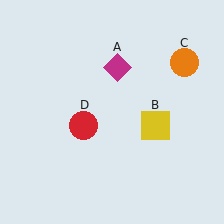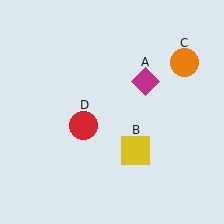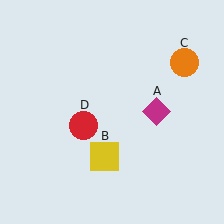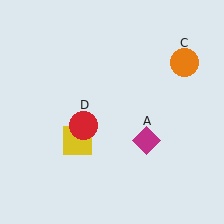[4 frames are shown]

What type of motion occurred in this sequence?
The magenta diamond (object A), yellow square (object B) rotated clockwise around the center of the scene.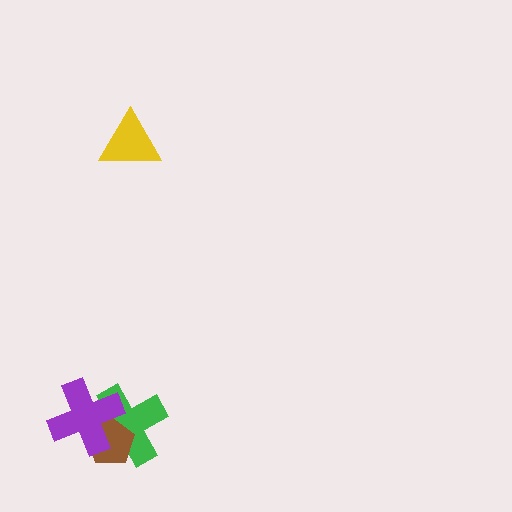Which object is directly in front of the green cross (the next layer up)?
The brown pentagon is directly in front of the green cross.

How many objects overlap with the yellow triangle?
0 objects overlap with the yellow triangle.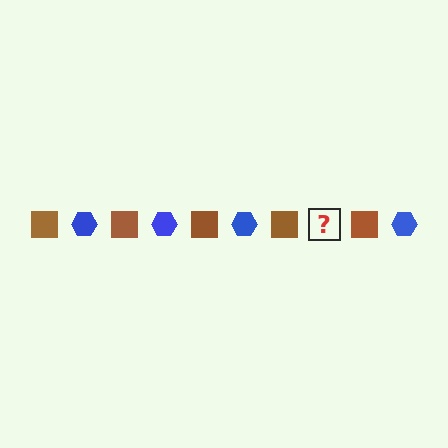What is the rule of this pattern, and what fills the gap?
The rule is that the pattern alternates between brown square and blue hexagon. The gap should be filled with a blue hexagon.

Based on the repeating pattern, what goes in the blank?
The blank should be a blue hexagon.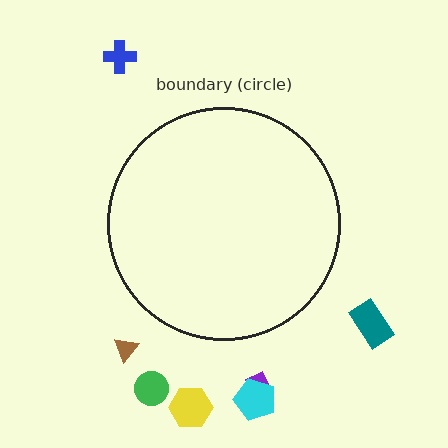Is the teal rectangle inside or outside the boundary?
Outside.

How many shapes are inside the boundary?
0 inside, 7 outside.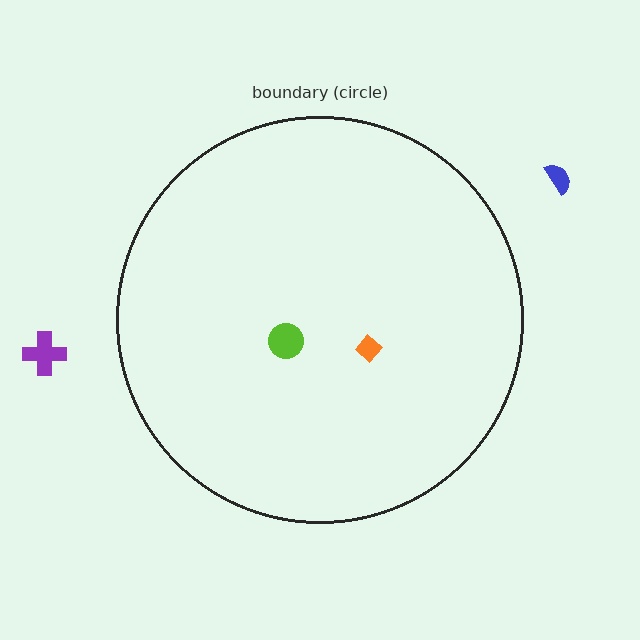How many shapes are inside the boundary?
2 inside, 2 outside.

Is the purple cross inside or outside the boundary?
Outside.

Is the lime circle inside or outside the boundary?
Inside.